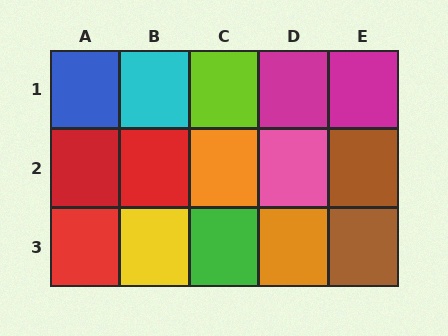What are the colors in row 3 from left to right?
Red, yellow, green, orange, brown.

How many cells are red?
3 cells are red.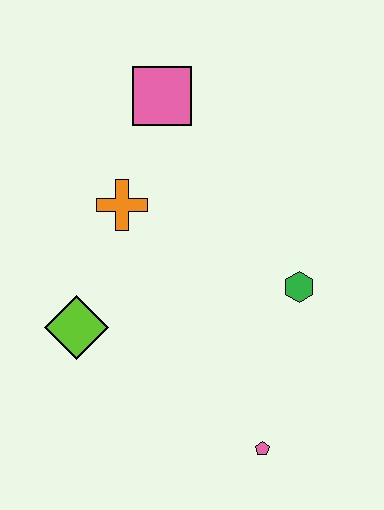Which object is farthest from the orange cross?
The pink pentagon is farthest from the orange cross.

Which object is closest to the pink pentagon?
The green hexagon is closest to the pink pentagon.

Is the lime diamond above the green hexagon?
No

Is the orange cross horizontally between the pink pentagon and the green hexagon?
No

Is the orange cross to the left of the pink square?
Yes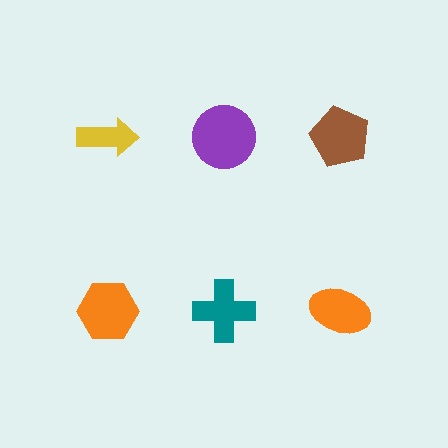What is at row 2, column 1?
An orange hexagon.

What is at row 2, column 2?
A teal cross.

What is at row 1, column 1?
A yellow arrow.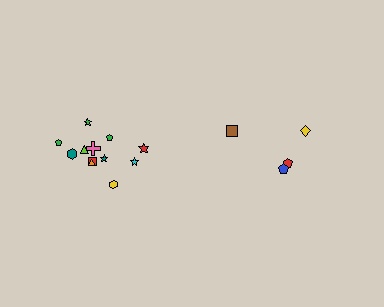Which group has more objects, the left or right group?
The left group.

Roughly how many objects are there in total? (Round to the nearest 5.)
Roughly 15 objects in total.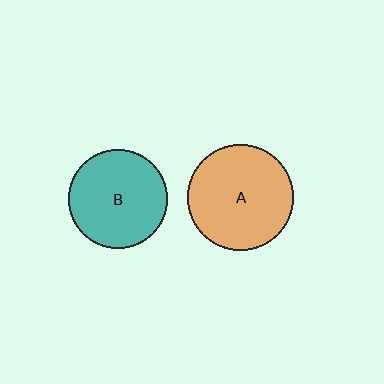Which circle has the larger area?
Circle A (orange).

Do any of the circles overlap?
No, none of the circles overlap.